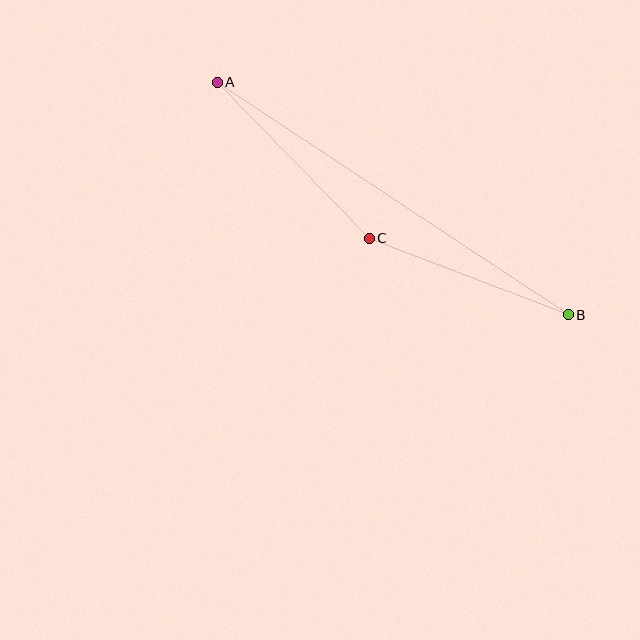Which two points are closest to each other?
Points B and C are closest to each other.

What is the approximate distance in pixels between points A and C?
The distance between A and C is approximately 217 pixels.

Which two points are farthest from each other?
Points A and B are farthest from each other.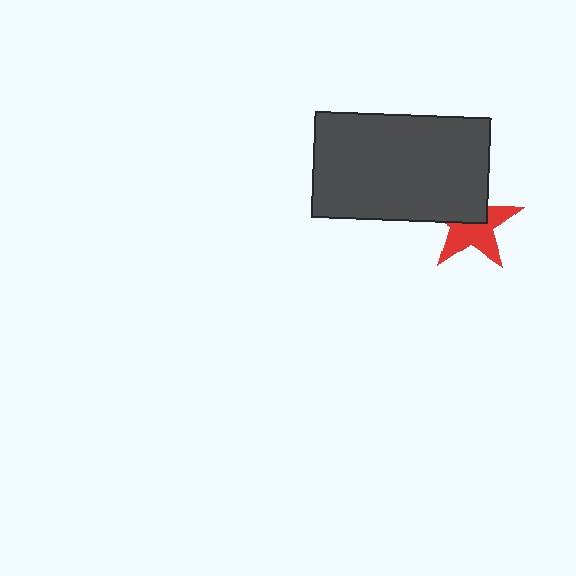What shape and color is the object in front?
The object in front is a dark gray rectangle.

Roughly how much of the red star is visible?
About half of it is visible (roughly 55%).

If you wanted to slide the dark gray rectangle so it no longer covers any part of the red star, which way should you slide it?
Slide it toward the upper-left — that is the most direct way to separate the two shapes.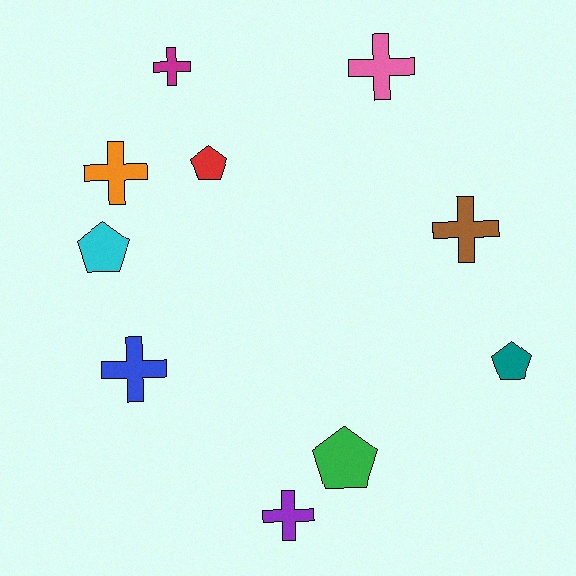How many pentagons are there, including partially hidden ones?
There are 4 pentagons.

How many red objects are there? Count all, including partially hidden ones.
There is 1 red object.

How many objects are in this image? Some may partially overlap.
There are 10 objects.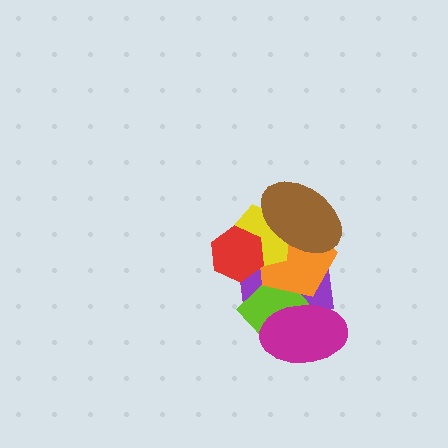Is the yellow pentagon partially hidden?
Yes, it is partially covered by another shape.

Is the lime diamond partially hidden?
Yes, it is partially covered by another shape.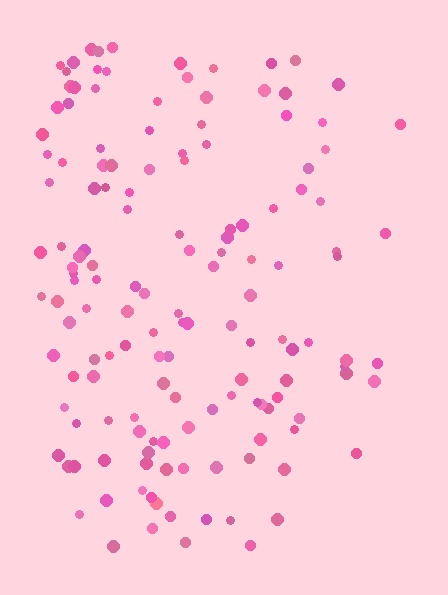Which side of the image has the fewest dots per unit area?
The right.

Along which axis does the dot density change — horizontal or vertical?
Horizontal.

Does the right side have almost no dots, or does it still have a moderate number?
Still a moderate number, just noticeably fewer than the left.